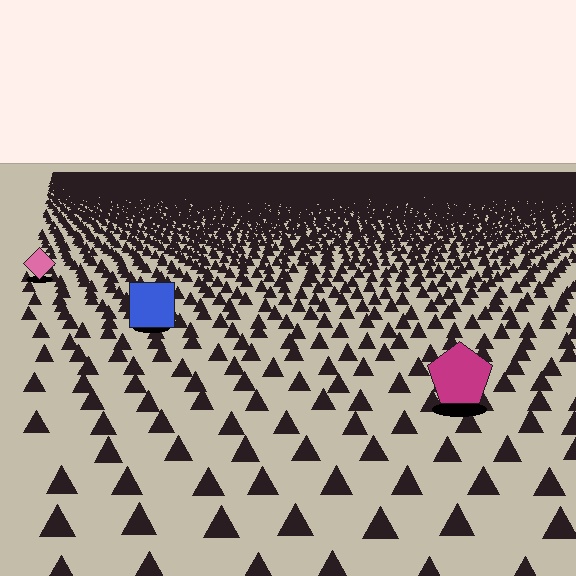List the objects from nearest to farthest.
From nearest to farthest: the magenta pentagon, the blue square, the pink diamond.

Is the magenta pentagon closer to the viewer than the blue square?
Yes. The magenta pentagon is closer — you can tell from the texture gradient: the ground texture is coarser near it.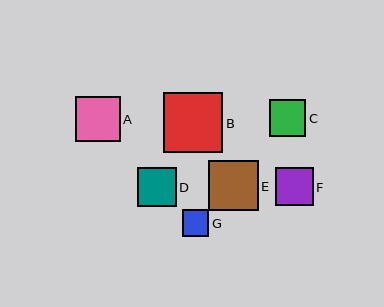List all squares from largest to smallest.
From largest to smallest: B, E, A, D, F, C, G.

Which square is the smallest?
Square G is the smallest with a size of approximately 27 pixels.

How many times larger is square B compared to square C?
Square B is approximately 1.6 times the size of square C.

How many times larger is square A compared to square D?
Square A is approximately 1.1 times the size of square D.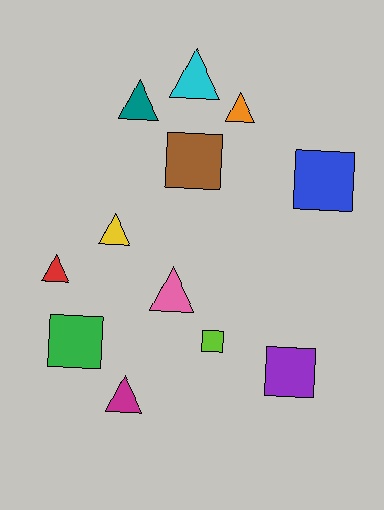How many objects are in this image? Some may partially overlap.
There are 12 objects.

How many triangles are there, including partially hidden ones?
There are 7 triangles.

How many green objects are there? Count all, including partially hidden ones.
There is 1 green object.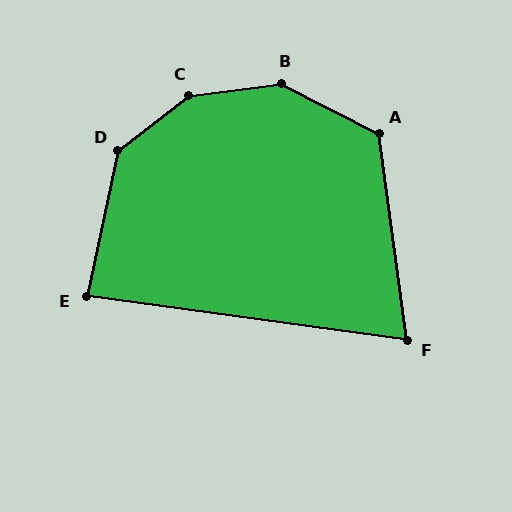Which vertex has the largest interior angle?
C, at approximately 149 degrees.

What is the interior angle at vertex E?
Approximately 86 degrees (approximately right).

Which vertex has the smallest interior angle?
F, at approximately 74 degrees.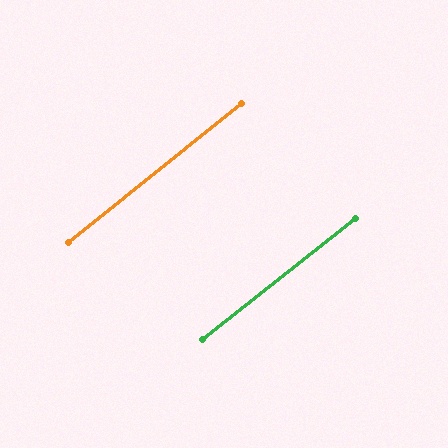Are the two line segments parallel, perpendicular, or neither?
Parallel — their directions differ by only 0.3°.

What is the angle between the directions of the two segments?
Approximately 0 degrees.